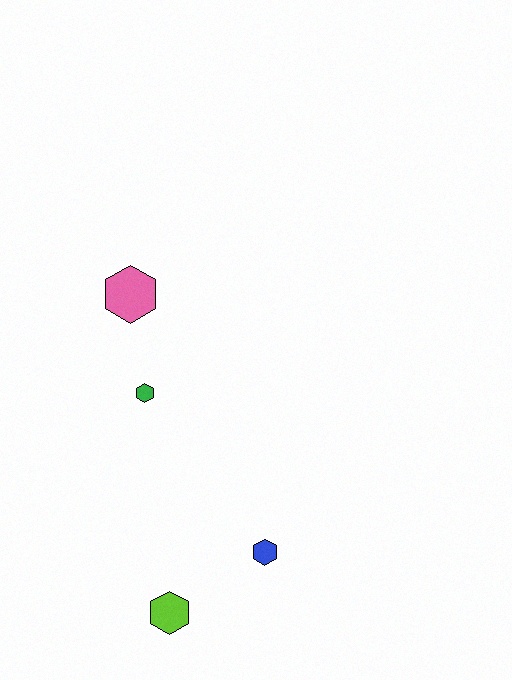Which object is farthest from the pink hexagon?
The lime hexagon is farthest from the pink hexagon.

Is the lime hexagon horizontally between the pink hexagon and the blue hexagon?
Yes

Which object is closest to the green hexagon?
The pink hexagon is closest to the green hexagon.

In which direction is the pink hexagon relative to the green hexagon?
The pink hexagon is above the green hexagon.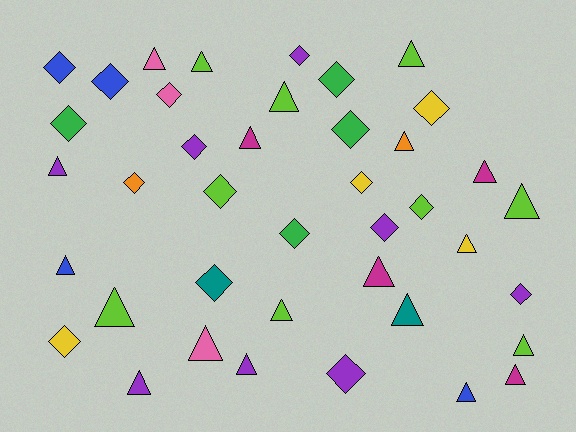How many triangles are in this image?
There are 21 triangles.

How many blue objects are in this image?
There are 4 blue objects.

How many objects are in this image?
There are 40 objects.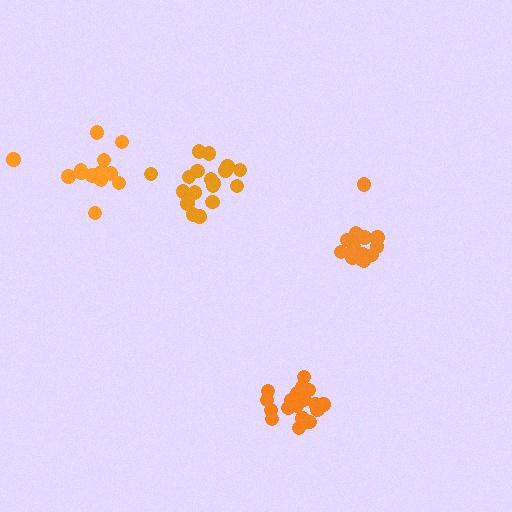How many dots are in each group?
Group 1: 15 dots, Group 2: 19 dots, Group 3: 15 dots, Group 4: 19 dots (68 total).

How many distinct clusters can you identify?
There are 4 distinct clusters.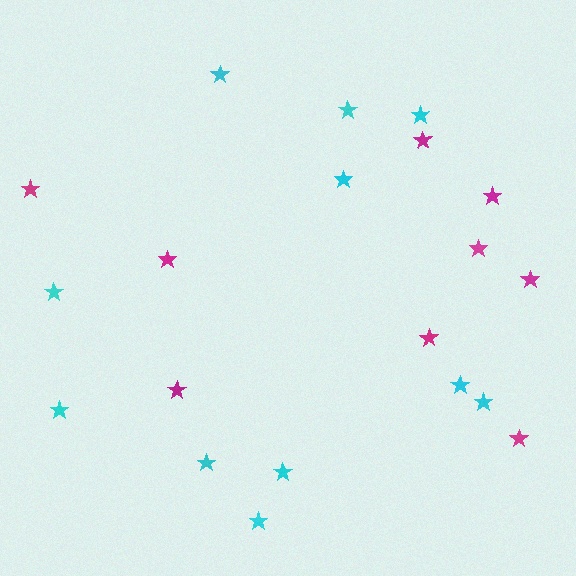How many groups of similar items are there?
There are 2 groups: one group of cyan stars (11) and one group of magenta stars (9).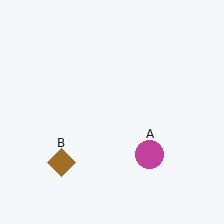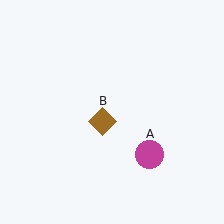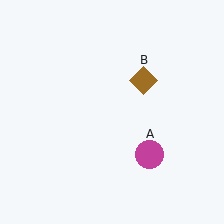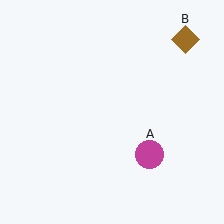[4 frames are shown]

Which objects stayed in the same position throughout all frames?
Magenta circle (object A) remained stationary.